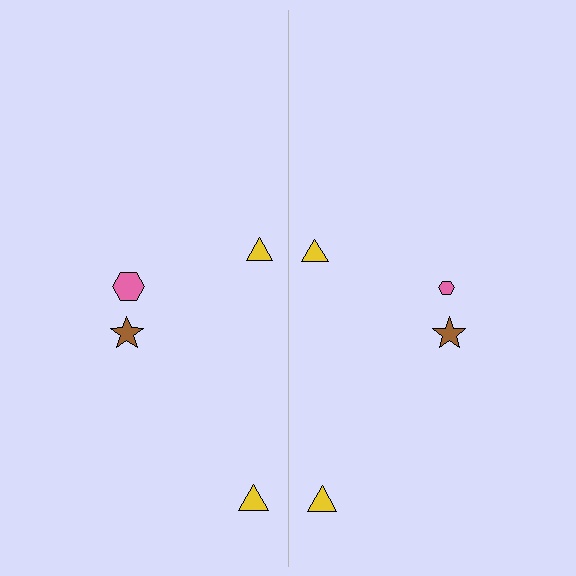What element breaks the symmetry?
The pink hexagon on the right side has a different size than its mirror counterpart.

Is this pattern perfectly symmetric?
No, the pattern is not perfectly symmetric. The pink hexagon on the right side has a different size than its mirror counterpart.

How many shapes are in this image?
There are 8 shapes in this image.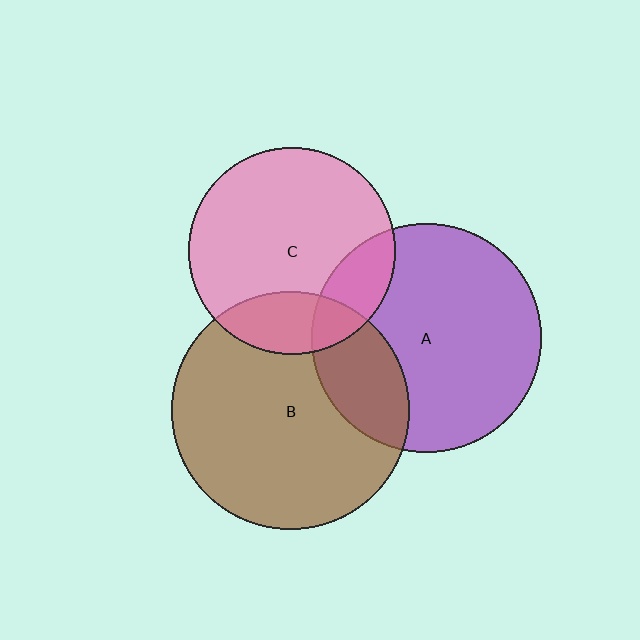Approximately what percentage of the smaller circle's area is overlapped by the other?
Approximately 25%.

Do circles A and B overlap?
Yes.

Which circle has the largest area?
Circle B (brown).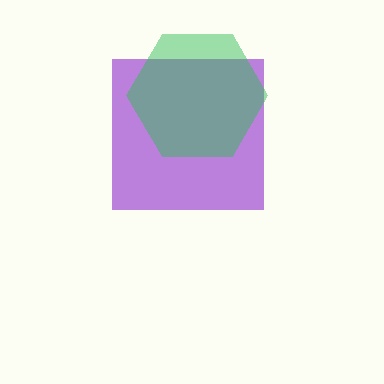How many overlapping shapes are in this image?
There are 2 overlapping shapes in the image.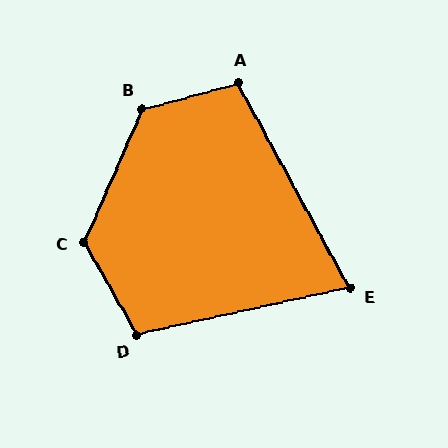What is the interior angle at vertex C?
Approximately 127 degrees (obtuse).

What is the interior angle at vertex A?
Approximately 104 degrees (obtuse).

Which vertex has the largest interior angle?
B, at approximately 128 degrees.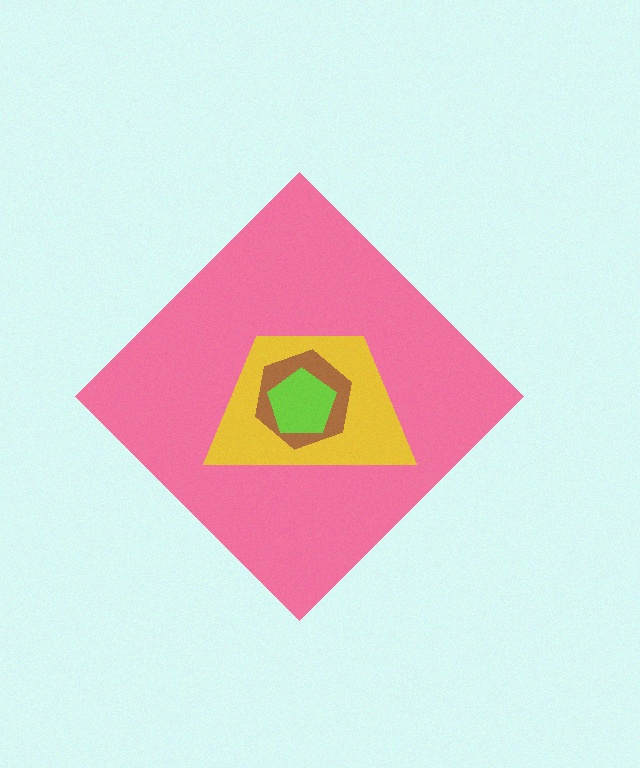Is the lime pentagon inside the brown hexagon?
Yes.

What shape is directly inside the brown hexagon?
The lime pentagon.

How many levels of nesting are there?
4.